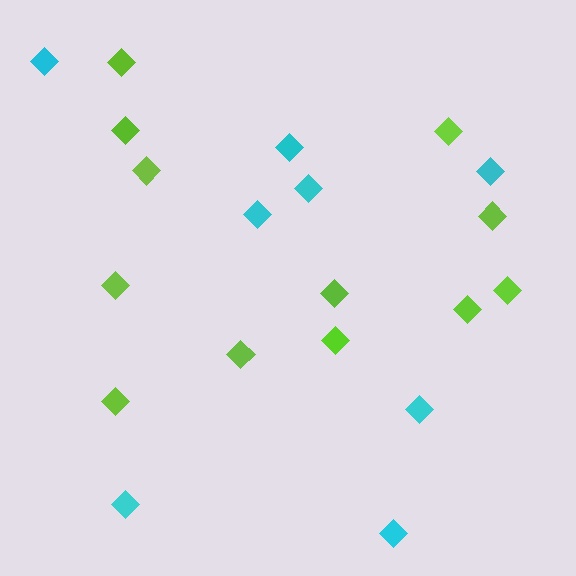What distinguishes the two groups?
There are 2 groups: one group of lime diamonds (12) and one group of cyan diamonds (8).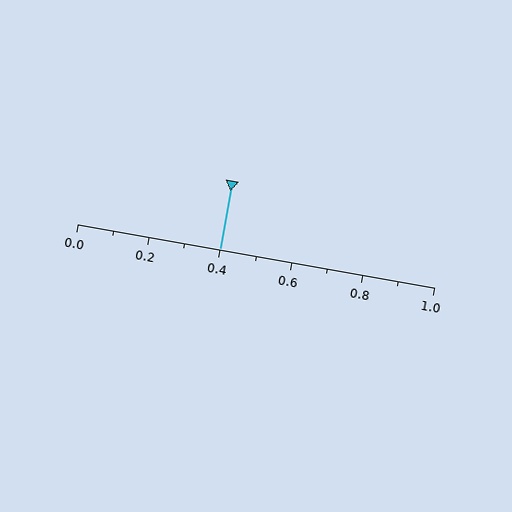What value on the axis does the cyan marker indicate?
The marker indicates approximately 0.4.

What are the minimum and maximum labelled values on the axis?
The axis runs from 0.0 to 1.0.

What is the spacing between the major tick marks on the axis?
The major ticks are spaced 0.2 apart.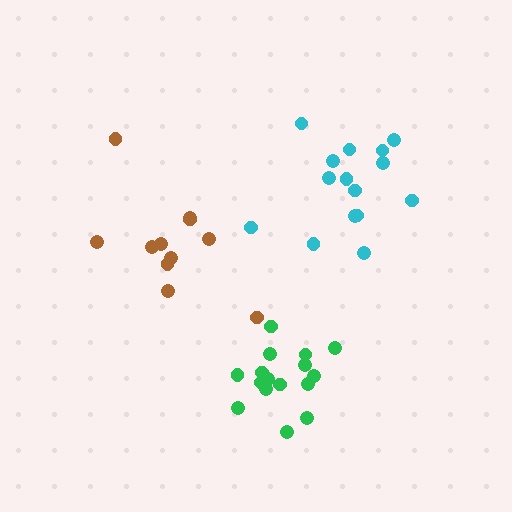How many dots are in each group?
Group 1: 15 dots, Group 2: 11 dots, Group 3: 16 dots (42 total).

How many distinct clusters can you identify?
There are 3 distinct clusters.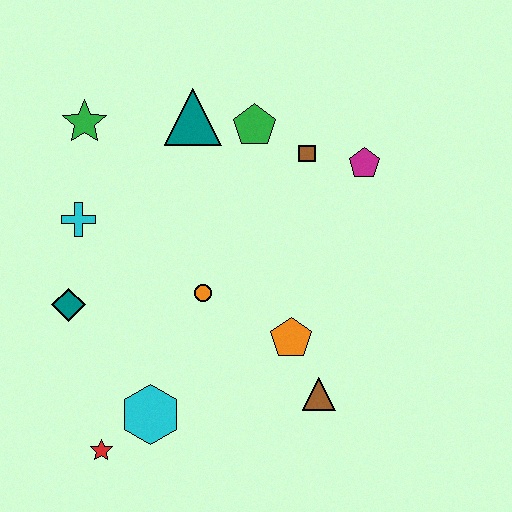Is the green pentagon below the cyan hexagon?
No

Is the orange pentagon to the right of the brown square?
No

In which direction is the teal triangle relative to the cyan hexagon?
The teal triangle is above the cyan hexagon.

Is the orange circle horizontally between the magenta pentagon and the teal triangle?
Yes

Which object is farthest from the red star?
The magenta pentagon is farthest from the red star.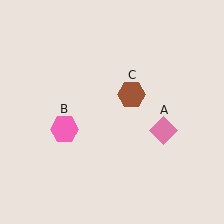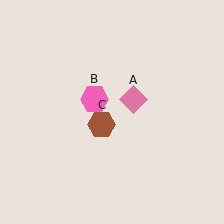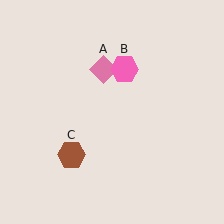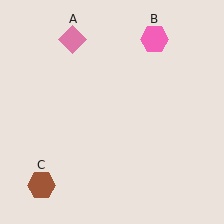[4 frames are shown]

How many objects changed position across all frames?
3 objects changed position: pink diamond (object A), pink hexagon (object B), brown hexagon (object C).